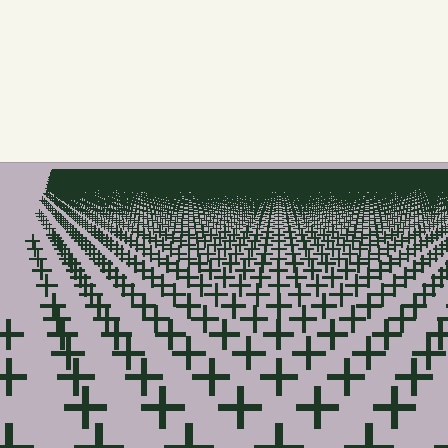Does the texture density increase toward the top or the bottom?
Density increases toward the top.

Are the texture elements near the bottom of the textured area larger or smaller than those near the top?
Larger. Near the bottom, elements are closer to the viewer and appear at a bigger on-screen size.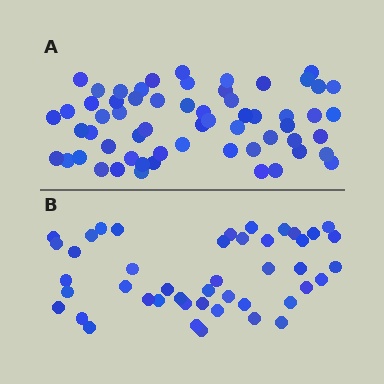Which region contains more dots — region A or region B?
Region A (the top region) has more dots.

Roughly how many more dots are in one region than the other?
Region A has approximately 15 more dots than region B.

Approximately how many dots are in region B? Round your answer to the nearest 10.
About 40 dots. (The exact count is 45, which rounds to 40.)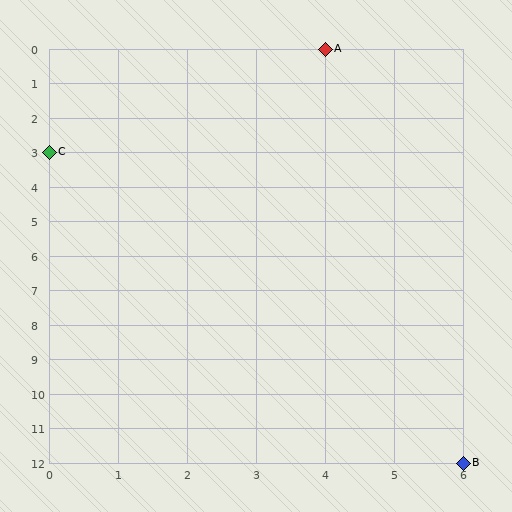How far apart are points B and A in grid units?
Points B and A are 2 columns and 12 rows apart (about 12.2 grid units diagonally).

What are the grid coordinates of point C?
Point C is at grid coordinates (0, 3).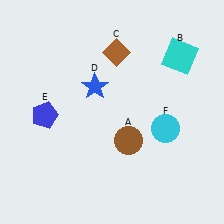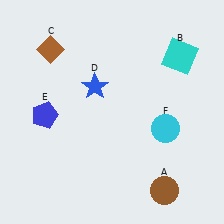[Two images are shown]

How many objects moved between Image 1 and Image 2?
2 objects moved between the two images.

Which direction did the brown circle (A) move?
The brown circle (A) moved down.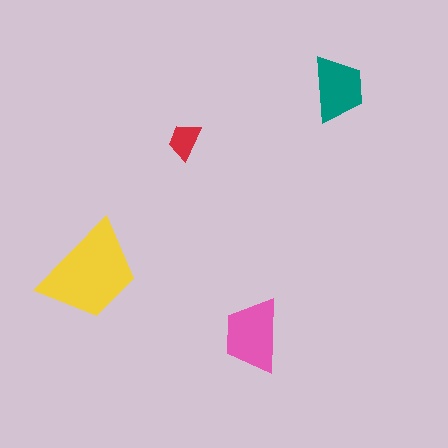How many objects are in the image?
There are 4 objects in the image.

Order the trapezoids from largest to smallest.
the yellow one, the pink one, the teal one, the red one.